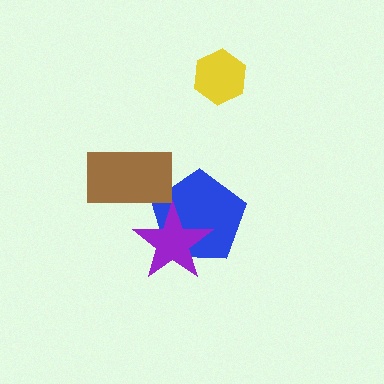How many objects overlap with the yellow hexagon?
0 objects overlap with the yellow hexagon.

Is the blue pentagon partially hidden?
Yes, it is partially covered by another shape.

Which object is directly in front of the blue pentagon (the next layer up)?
The purple star is directly in front of the blue pentagon.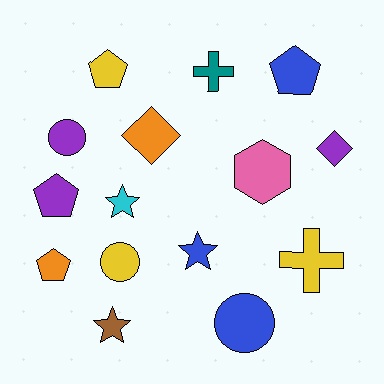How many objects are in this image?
There are 15 objects.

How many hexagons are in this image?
There is 1 hexagon.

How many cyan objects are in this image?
There is 1 cyan object.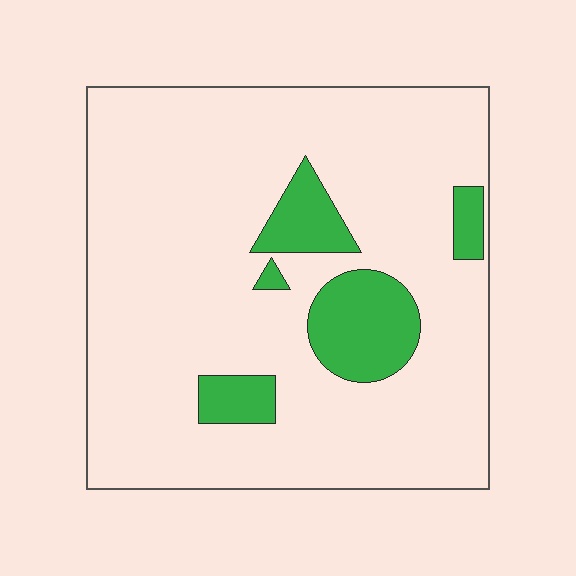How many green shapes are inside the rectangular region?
5.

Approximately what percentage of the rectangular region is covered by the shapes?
Approximately 15%.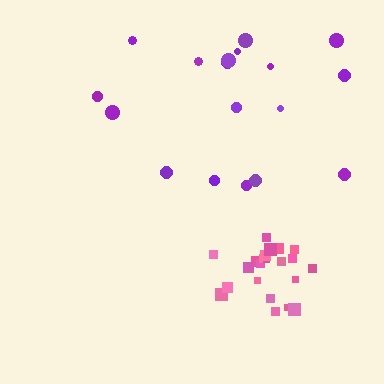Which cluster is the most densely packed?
Pink.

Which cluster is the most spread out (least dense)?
Purple.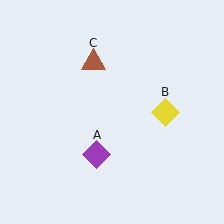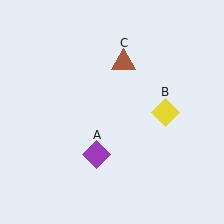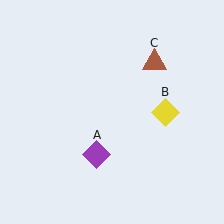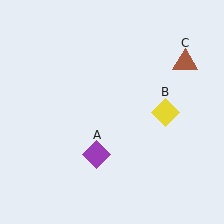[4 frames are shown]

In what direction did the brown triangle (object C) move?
The brown triangle (object C) moved right.